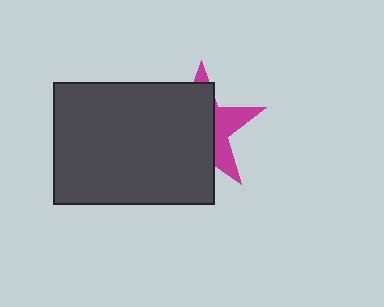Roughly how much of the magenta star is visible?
A small part of it is visible (roughly 33%).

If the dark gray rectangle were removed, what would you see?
You would see the complete magenta star.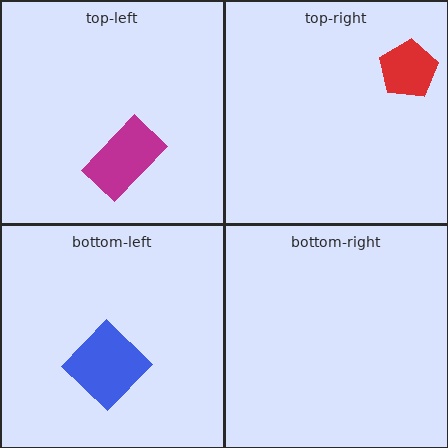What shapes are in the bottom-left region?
The blue diamond.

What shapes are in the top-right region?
The red pentagon.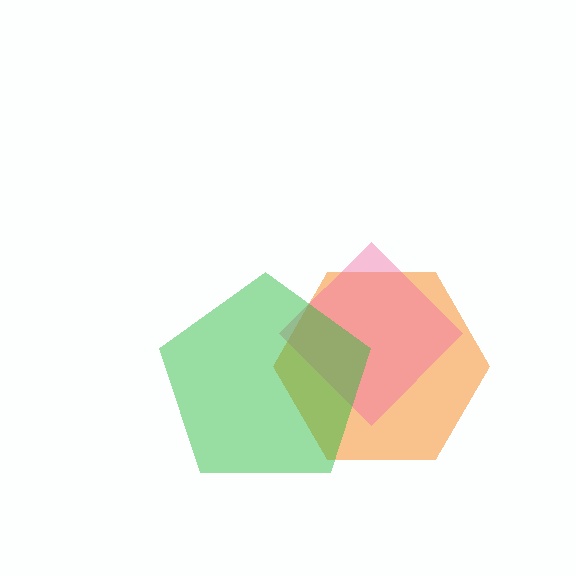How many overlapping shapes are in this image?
There are 3 overlapping shapes in the image.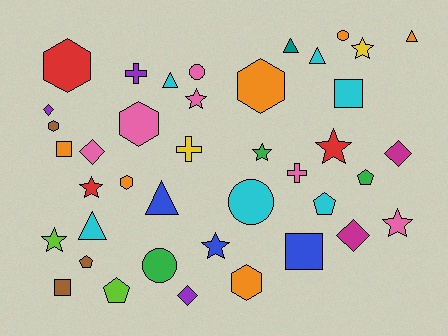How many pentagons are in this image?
There are 4 pentagons.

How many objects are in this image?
There are 40 objects.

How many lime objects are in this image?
There are 2 lime objects.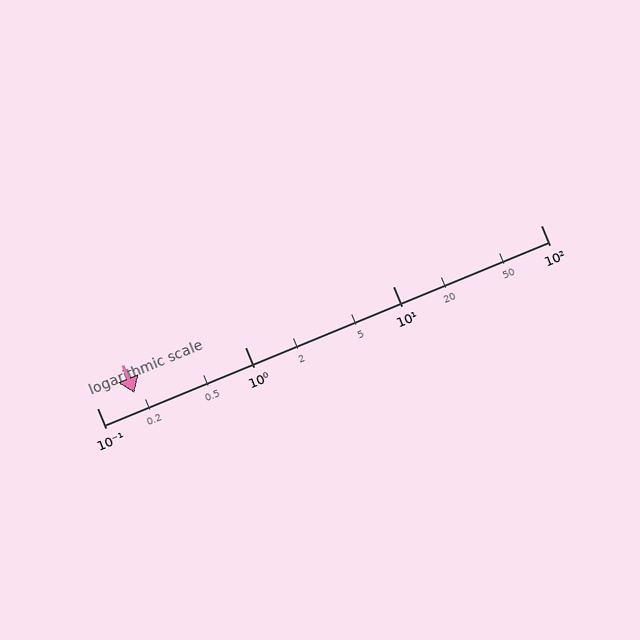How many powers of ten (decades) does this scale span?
The scale spans 3 decades, from 0.1 to 100.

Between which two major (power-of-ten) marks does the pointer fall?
The pointer is between 0.1 and 1.